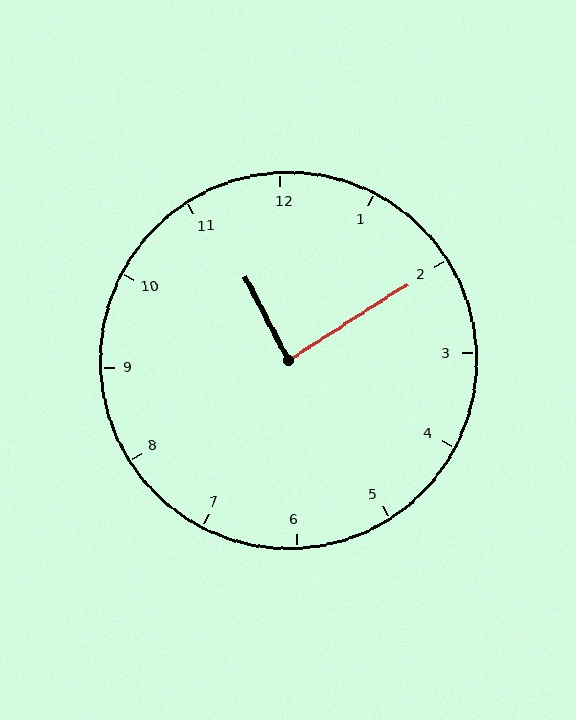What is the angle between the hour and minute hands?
Approximately 85 degrees.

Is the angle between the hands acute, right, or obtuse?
It is right.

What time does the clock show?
11:10.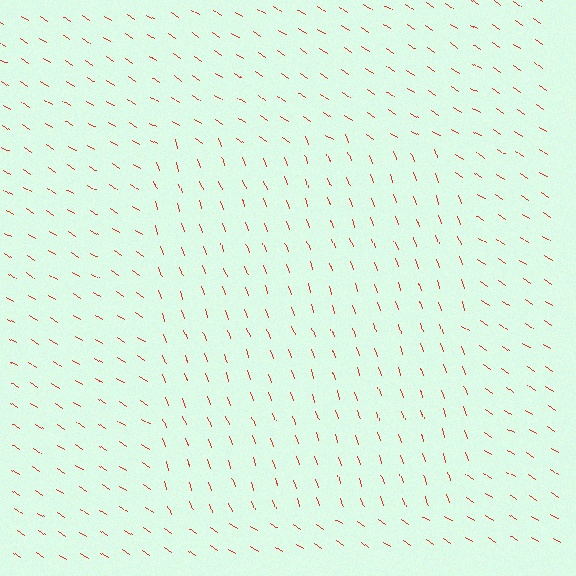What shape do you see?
I see a rectangle.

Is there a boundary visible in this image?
Yes, there is a texture boundary formed by a change in line orientation.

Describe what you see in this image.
The image is filled with small red line segments. A rectangle region in the image has lines oriented differently from the surrounding lines, creating a visible texture boundary.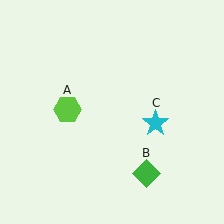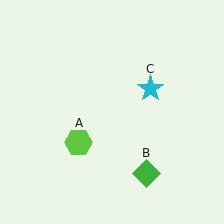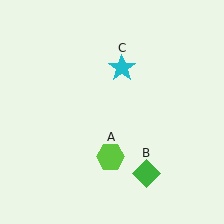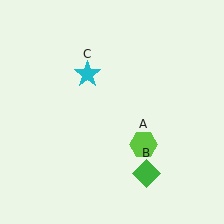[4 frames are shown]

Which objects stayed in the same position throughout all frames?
Green diamond (object B) remained stationary.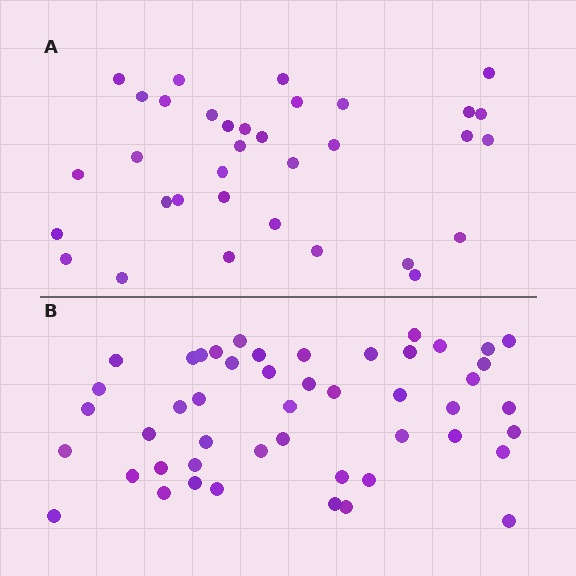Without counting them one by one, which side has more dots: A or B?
Region B (the bottom region) has more dots.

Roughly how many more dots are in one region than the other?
Region B has approximately 15 more dots than region A.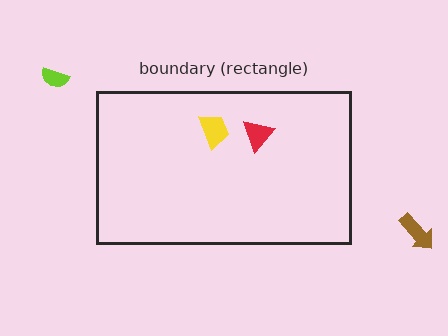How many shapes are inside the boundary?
2 inside, 2 outside.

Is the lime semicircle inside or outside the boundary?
Outside.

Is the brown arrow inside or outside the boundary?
Outside.